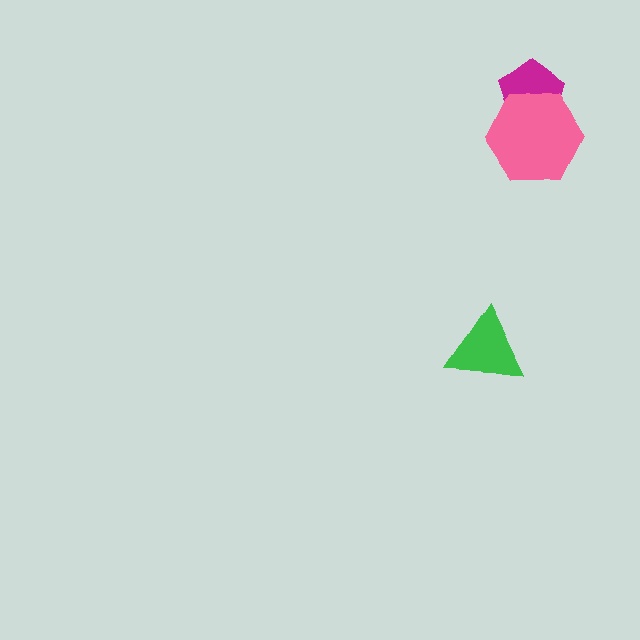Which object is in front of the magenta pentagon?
The pink hexagon is in front of the magenta pentagon.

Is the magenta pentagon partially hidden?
Yes, it is partially covered by another shape.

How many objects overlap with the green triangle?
0 objects overlap with the green triangle.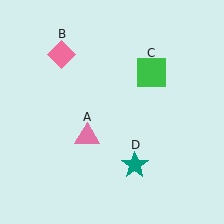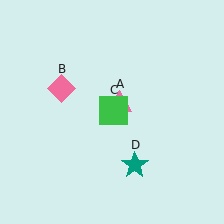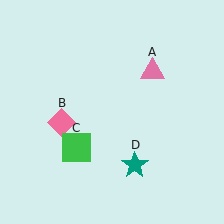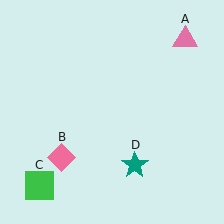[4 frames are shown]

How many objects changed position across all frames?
3 objects changed position: pink triangle (object A), pink diamond (object B), green square (object C).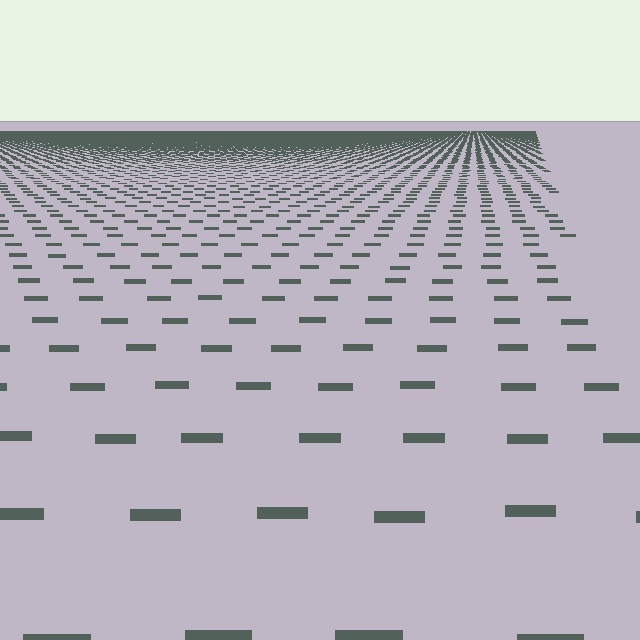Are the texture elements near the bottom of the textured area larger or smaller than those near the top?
Larger. Near the bottom, elements are closer to the viewer and appear at a bigger on-screen size.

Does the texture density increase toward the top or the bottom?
Density increases toward the top.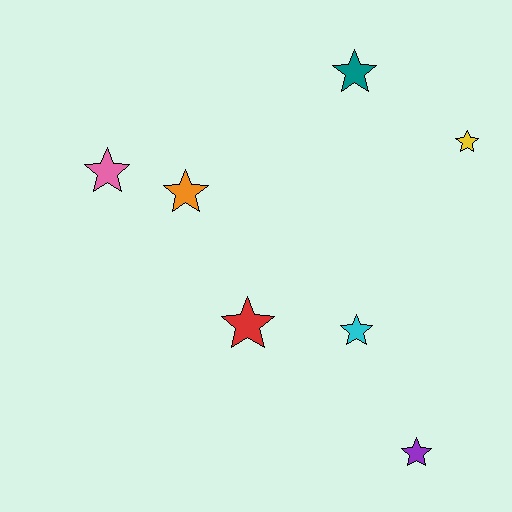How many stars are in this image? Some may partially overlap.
There are 7 stars.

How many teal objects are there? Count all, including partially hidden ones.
There is 1 teal object.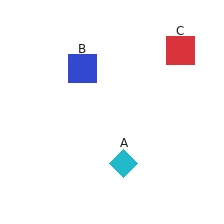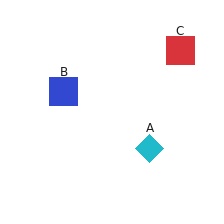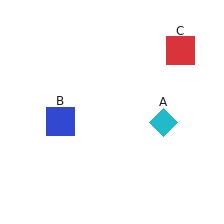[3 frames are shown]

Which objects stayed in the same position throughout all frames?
Red square (object C) remained stationary.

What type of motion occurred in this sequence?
The cyan diamond (object A), blue square (object B) rotated counterclockwise around the center of the scene.